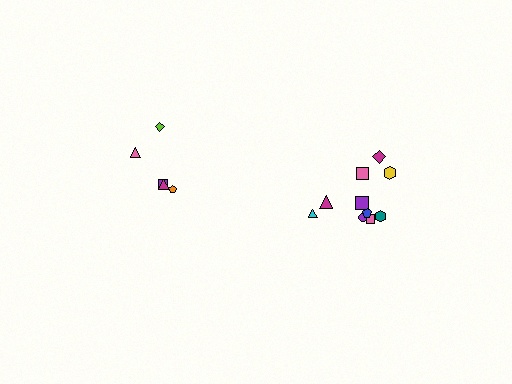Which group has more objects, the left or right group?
The right group.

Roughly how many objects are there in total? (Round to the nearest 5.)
Roughly 15 objects in total.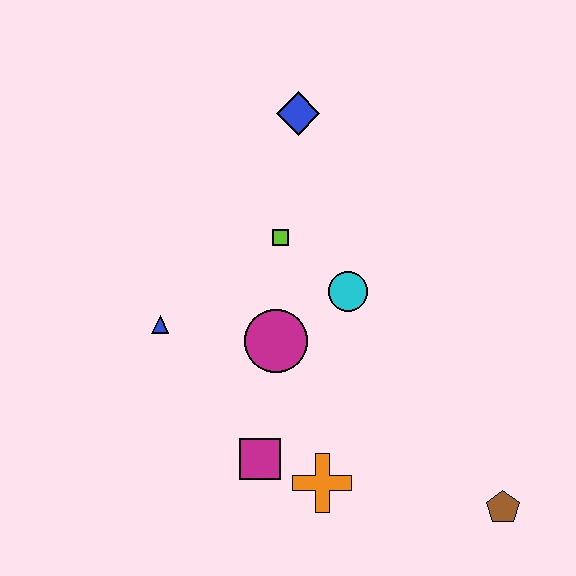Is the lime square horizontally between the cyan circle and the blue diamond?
No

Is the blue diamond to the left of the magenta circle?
No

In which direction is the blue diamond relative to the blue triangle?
The blue diamond is above the blue triangle.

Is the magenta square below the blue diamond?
Yes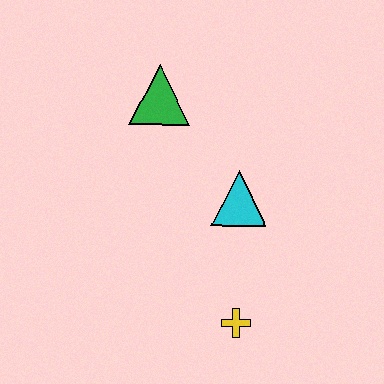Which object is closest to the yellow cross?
The cyan triangle is closest to the yellow cross.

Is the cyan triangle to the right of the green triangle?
Yes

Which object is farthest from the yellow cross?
The green triangle is farthest from the yellow cross.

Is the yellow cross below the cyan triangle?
Yes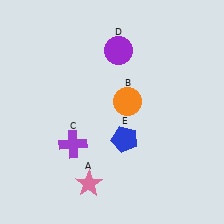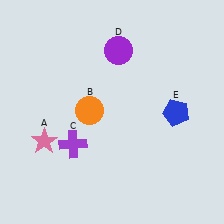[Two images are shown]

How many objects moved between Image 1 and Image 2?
3 objects moved between the two images.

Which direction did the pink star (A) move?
The pink star (A) moved left.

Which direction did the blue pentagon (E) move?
The blue pentagon (E) moved right.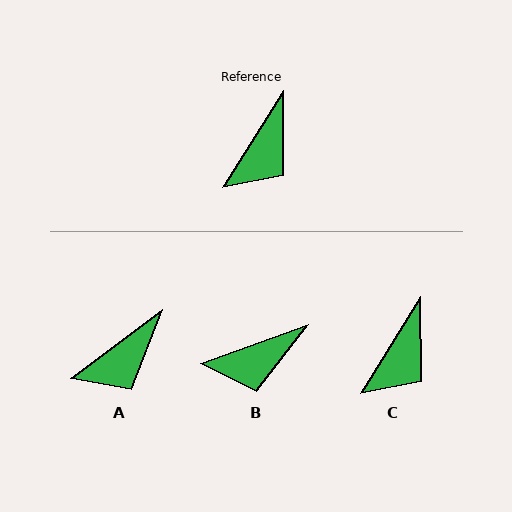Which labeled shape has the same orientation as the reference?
C.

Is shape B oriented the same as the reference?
No, it is off by about 38 degrees.